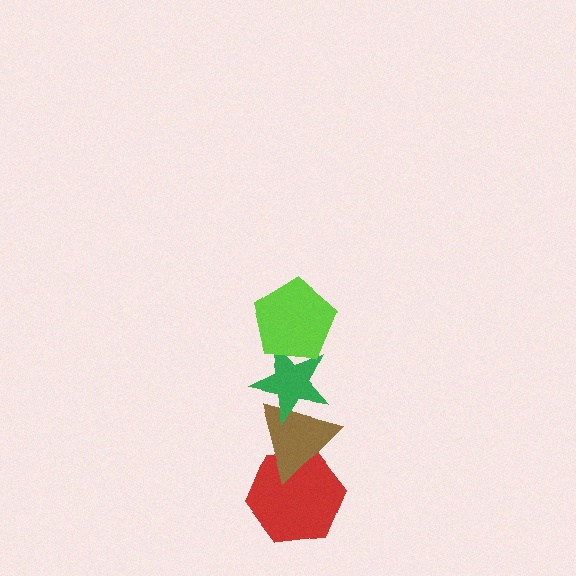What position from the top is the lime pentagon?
The lime pentagon is 1st from the top.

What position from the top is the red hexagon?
The red hexagon is 4th from the top.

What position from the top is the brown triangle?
The brown triangle is 3rd from the top.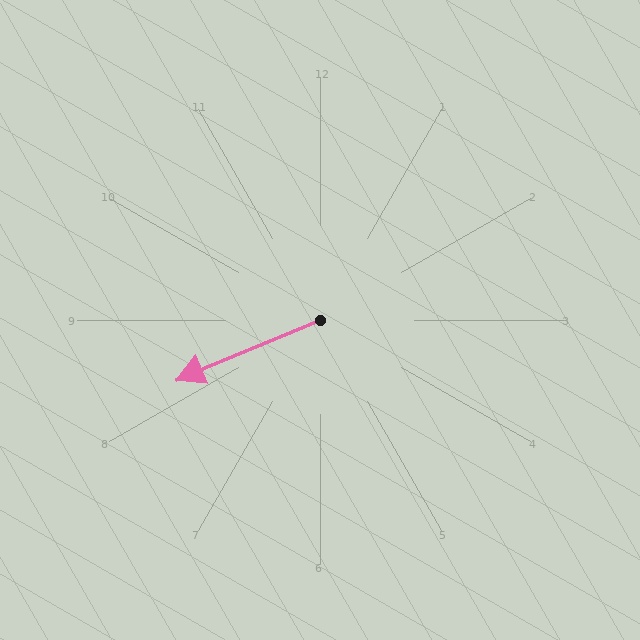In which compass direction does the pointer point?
Southwest.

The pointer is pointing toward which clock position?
Roughly 8 o'clock.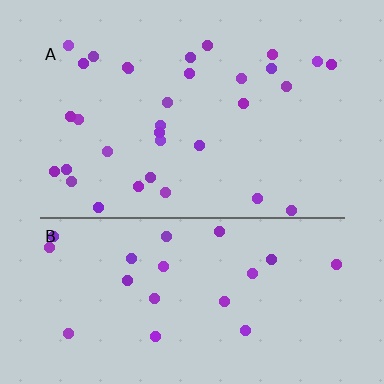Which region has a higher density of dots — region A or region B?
A (the top).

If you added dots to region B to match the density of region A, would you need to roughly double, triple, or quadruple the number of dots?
Approximately double.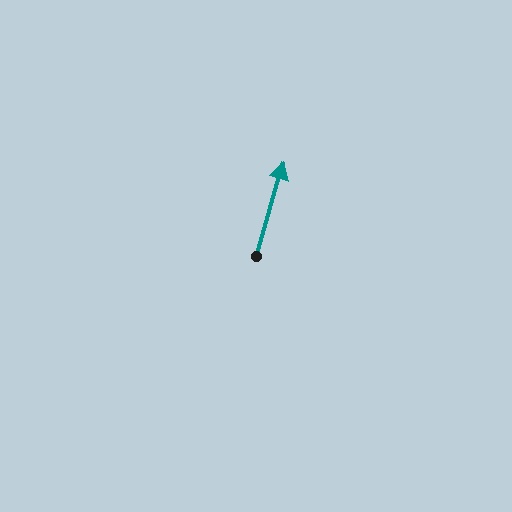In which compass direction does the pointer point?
North.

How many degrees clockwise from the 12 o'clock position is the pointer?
Approximately 16 degrees.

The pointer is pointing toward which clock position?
Roughly 1 o'clock.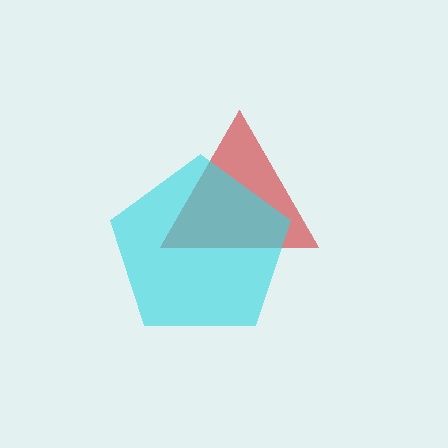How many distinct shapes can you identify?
There are 2 distinct shapes: a red triangle, a cyan pentagon.